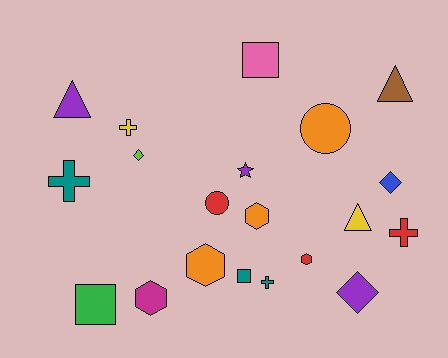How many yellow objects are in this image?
There are 2 yellow objects.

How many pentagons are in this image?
There are no pentagons.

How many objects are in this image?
There are 20 objects.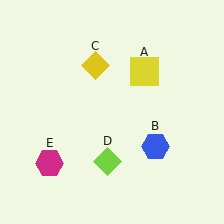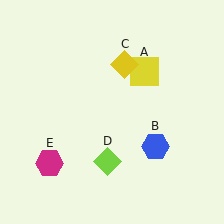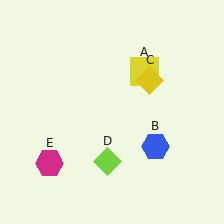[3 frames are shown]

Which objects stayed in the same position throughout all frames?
Yellow square (object A) and blue hexagon (object B) and lime diamond (object D) and magenta hexagon (object E) remained stationary.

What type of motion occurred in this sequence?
The yellow diamond (object C) rotated clockwise around the center of the scene.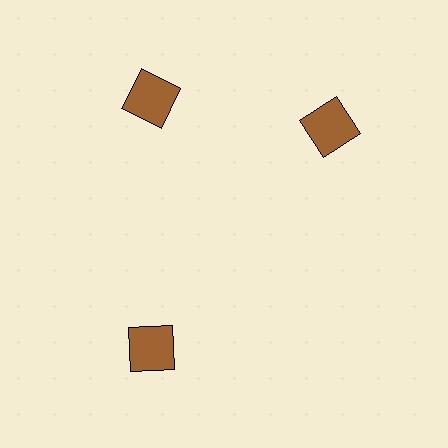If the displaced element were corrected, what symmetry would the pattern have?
It would have 3-fold rotational symmetry — the pattern would map onto itself every 120 degrees.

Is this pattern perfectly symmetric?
No. The 3 brown squares are arranged in a ring, but one element near the 3 o'clock position is rotated out of alignment along the ring, breaking the 3-fold rotational symmetry.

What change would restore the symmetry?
The symmetry would be restored by rotating it back into even spacing with its neighbors so that all 3 squares sit at equal angles and equal distance from the center.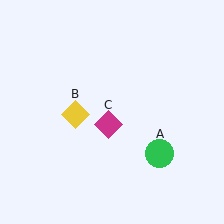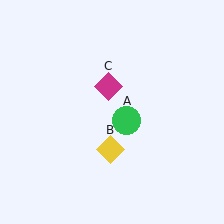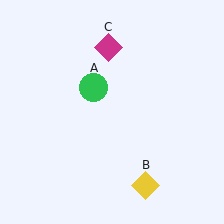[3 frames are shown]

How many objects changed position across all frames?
3 objects changed position: green circle (object A), yellow diamond (object B), magenta diamond (object C).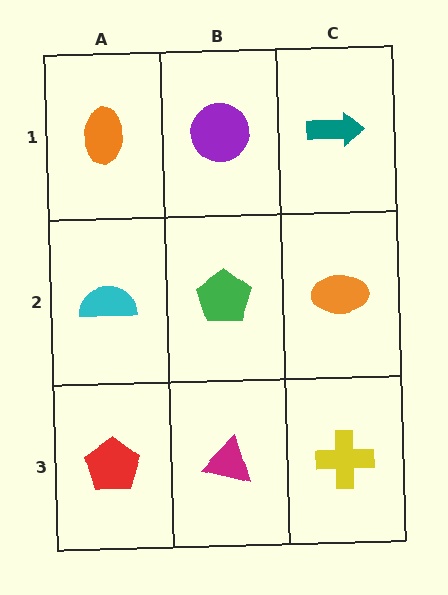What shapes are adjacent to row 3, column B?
A green pentagon (row 2, column B), a red pentagon (row 3, column A), a yellow cross (row 3, column C).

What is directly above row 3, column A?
A cyan semicircle.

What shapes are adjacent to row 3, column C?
An orange ellipse (row 2, column C), a magenta triangle (row 3, column B).